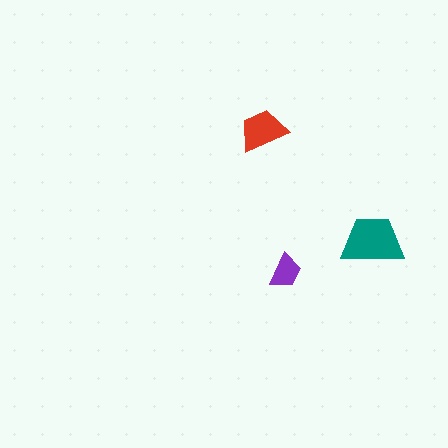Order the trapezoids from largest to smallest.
the teal one, the red one, the purple one.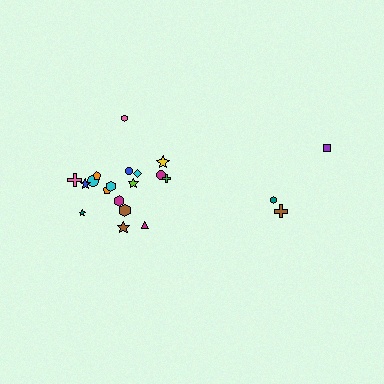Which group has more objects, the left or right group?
The left group.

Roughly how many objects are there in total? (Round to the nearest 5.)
Roughly 20 objects in total.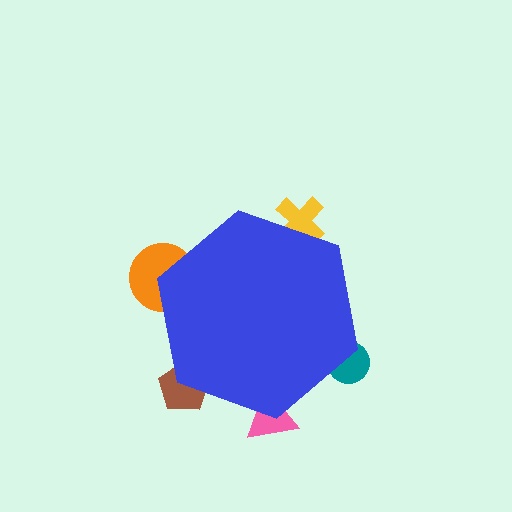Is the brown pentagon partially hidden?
Yes, the brown pentagon is partially hidden behind the blue hexagon.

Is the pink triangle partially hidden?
Yes, the pink triangle is partially hidden behind the blue hexagon.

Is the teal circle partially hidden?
Yes, the teal circle is partially hidden behind the blue hexagon.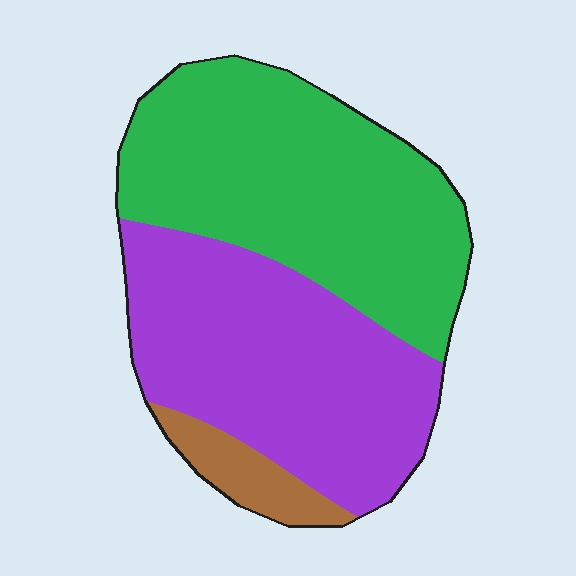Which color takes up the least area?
Brown, at roughly 5%.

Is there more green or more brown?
Green.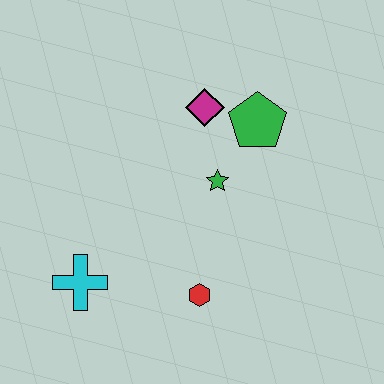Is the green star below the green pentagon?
Yes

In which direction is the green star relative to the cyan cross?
The green star is to the right of the cyan cross.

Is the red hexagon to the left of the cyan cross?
No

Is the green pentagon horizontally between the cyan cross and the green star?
No